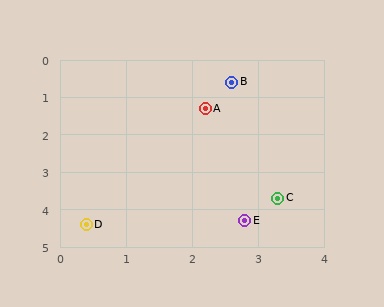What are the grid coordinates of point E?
Point E is at approximately (2.8, 4.3).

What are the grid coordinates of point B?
Point B is at approximately (2.6, 0.6).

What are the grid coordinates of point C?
Point C is at approximately (3.3, 3.7).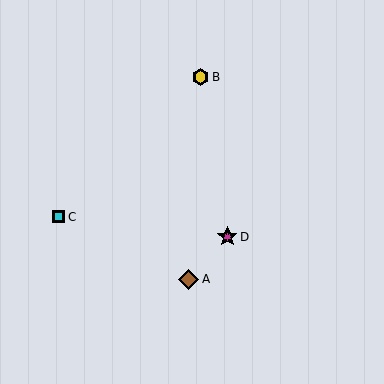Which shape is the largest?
The brown diamond (labeled A) is the largest.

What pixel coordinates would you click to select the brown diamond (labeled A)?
Click at (188, 279) to select the brown diamond A.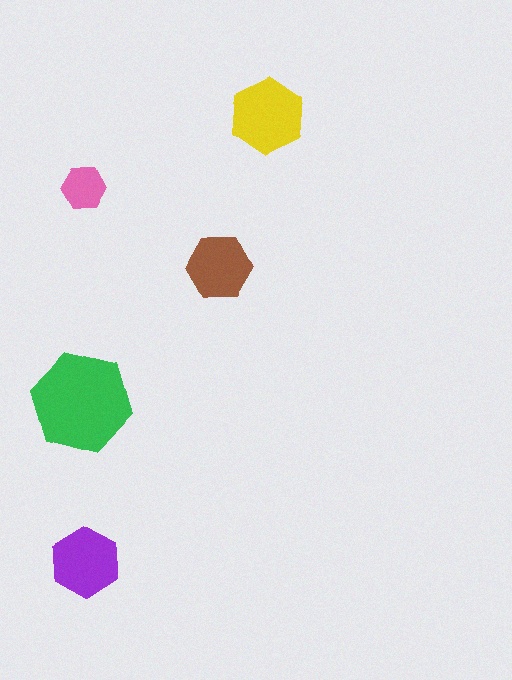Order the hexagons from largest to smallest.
the green one, the yellow one, the purple one, the brown one, the pink one.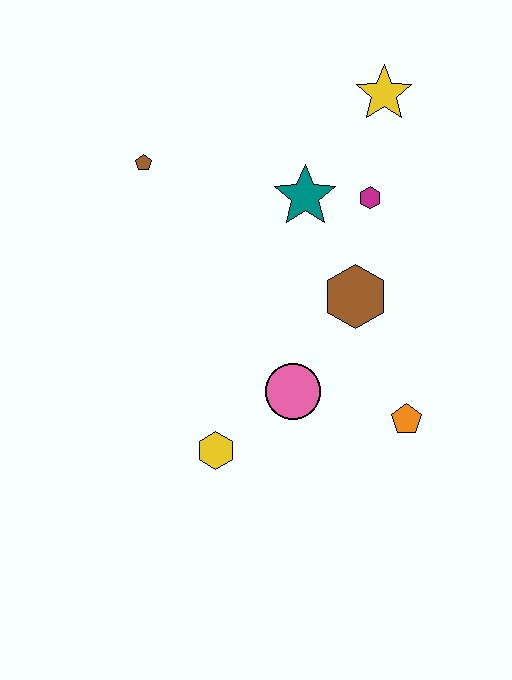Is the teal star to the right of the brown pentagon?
Yes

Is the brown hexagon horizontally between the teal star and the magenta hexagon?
Yes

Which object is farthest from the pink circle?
The yellow star is farthest from the pink circle.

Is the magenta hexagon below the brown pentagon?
Yes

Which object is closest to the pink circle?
The yellow hexagon is closest to the pink circle.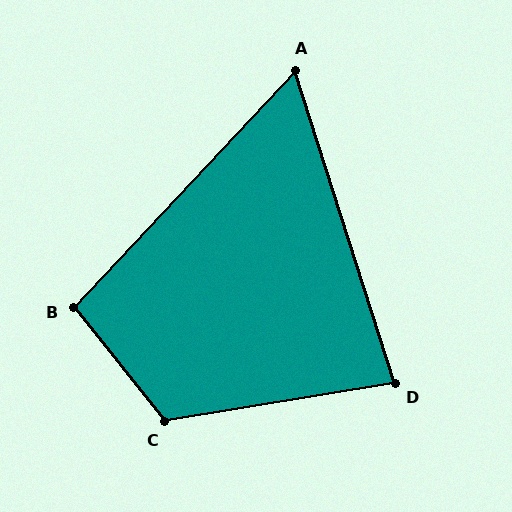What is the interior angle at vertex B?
Approximately 98 degrees (obtuse).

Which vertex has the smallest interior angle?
A, at approximately 61 degrees.